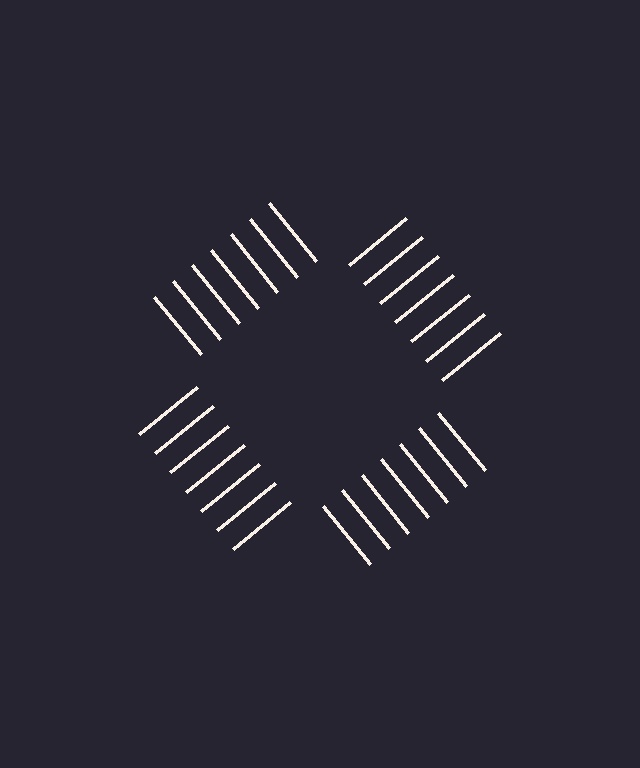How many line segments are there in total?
28 — 7 along each of the 4 edges.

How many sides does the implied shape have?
4 sides — the line-ends trace a square.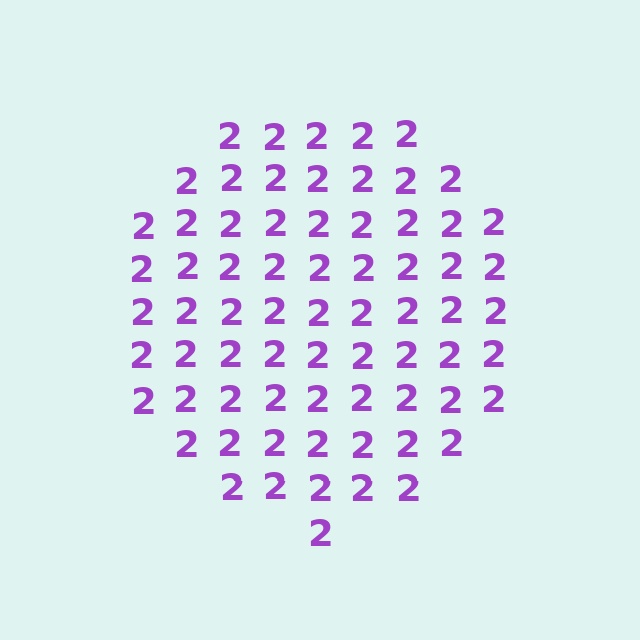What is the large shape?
The large shape is a circle.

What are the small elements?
The small elements are digit 2's.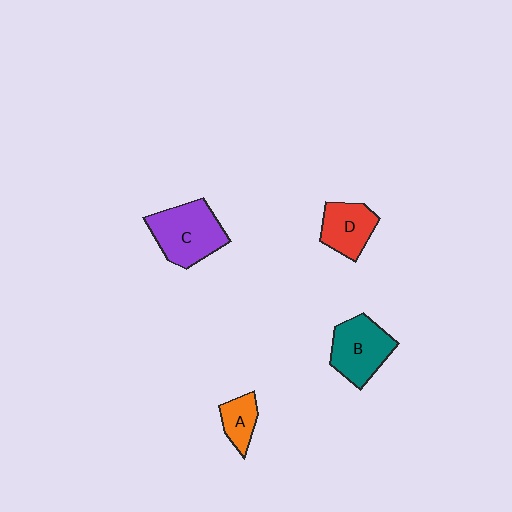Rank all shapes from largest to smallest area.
From largest to smallest: C (purple), B (teal), D (red), A (orange).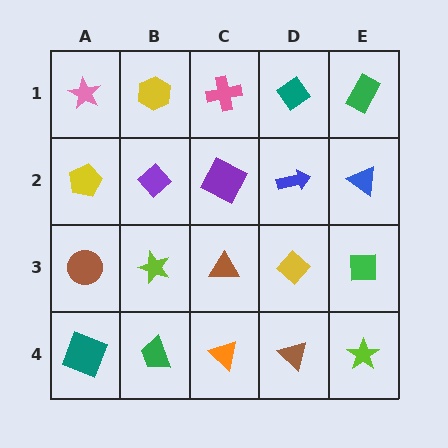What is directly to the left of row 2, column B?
A yellow pentagon.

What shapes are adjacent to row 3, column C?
A purple square (row 2, column C), an orange triangle (row 4, column C), a lime star (row 3, column B), a yellow diamond (row 3, column D).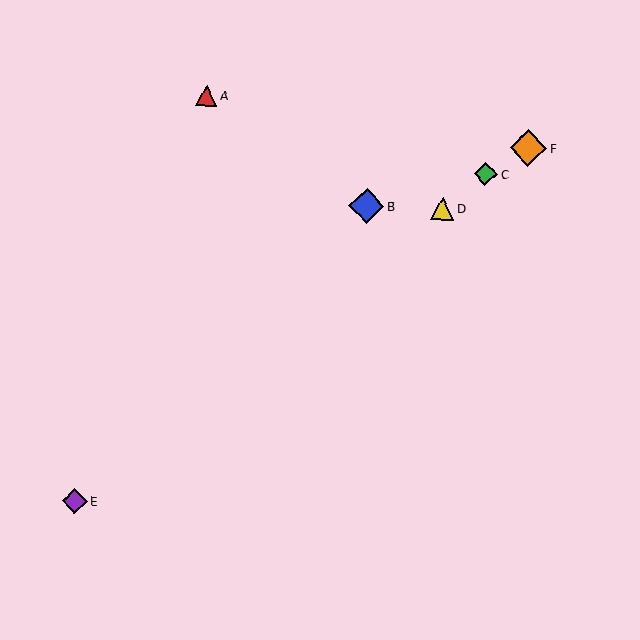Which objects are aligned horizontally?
Objects B, D are aligned horizontally.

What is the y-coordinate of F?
Object F is at y≈148.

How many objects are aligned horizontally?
2 objects (B, D) are aligned horizontally.